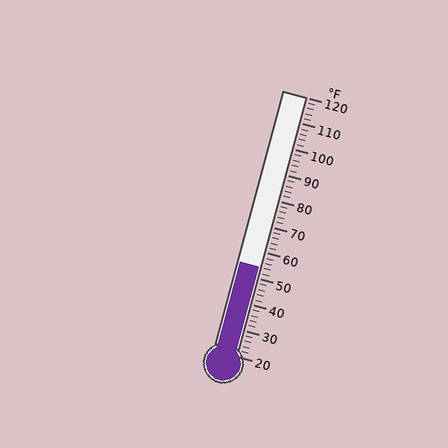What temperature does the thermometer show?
The thermometer shows approximately 54°F.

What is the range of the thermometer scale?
The thermometer scale ranges from 20°F to 120°F.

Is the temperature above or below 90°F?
The temperature is below 90°F.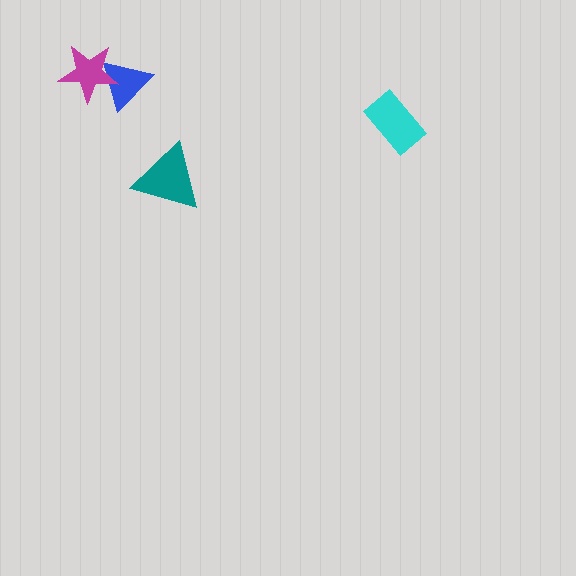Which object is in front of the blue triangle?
The magenta star is in front of the blue triangle.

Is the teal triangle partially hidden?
No, no other shape covers it.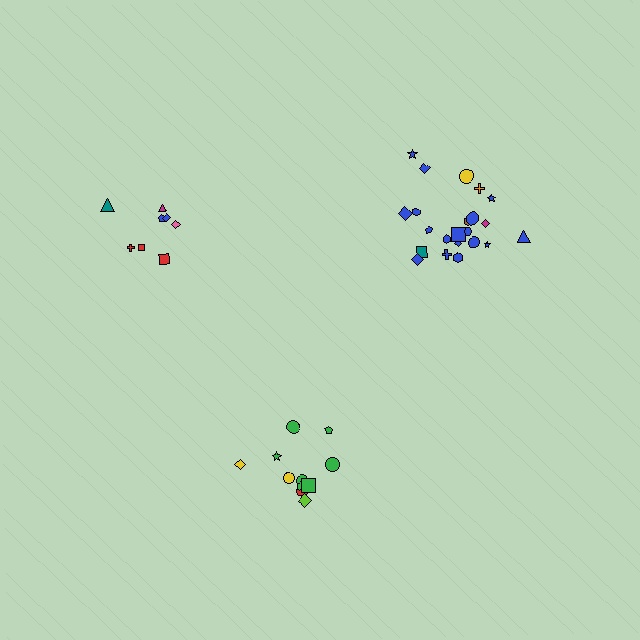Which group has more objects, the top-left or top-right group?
The top-right group.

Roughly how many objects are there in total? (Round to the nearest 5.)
Roughly 40 objects in total.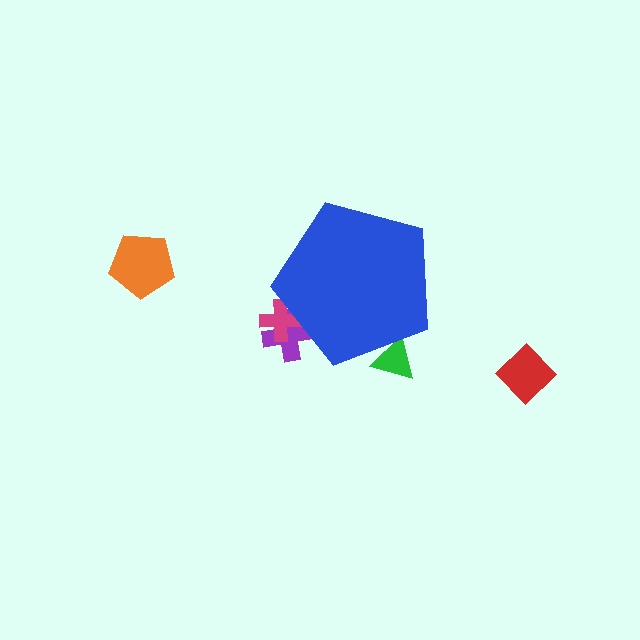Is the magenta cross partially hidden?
Yes, the magenta cross is partially hidden behind the blue pentagon.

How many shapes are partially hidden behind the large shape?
3 shapes are partially hidden.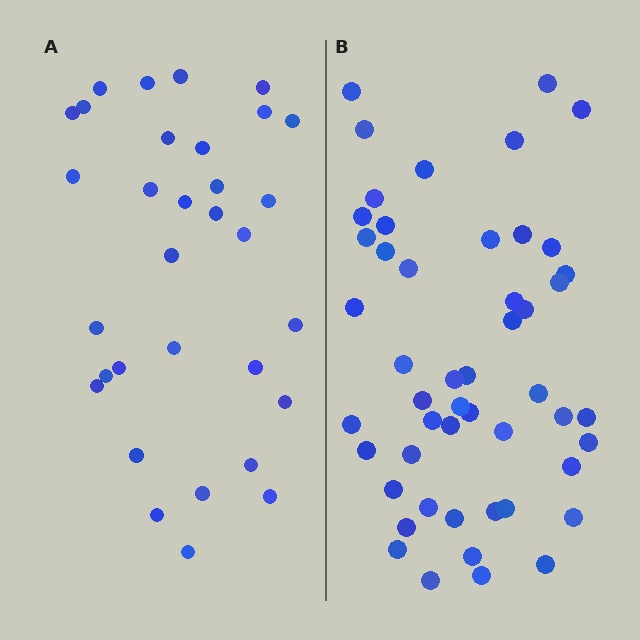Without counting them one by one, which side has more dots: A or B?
Region B (the right region) has more dots.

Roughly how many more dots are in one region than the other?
Region B has approximately 20 more dots than region A.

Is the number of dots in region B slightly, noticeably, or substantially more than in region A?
Region B has substantially more. The ratio is roughly 1.6 to 1.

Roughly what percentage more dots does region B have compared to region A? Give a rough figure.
About 55% more.